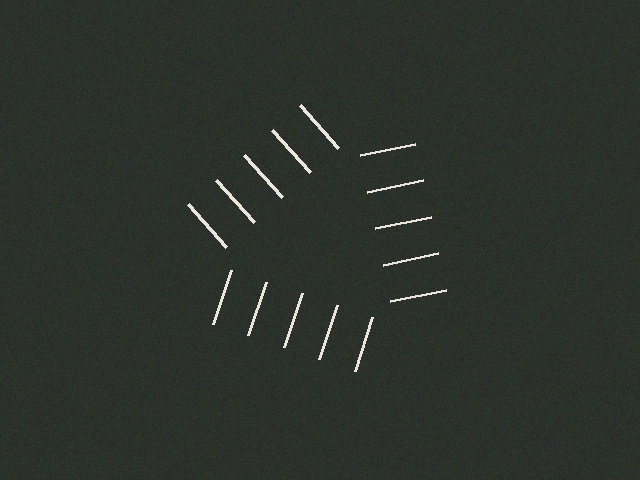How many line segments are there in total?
15 — 5 along each of the 3 edges.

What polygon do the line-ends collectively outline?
An illusory triangle — the line segments terminate on its edges but no continuous stroke is drawn.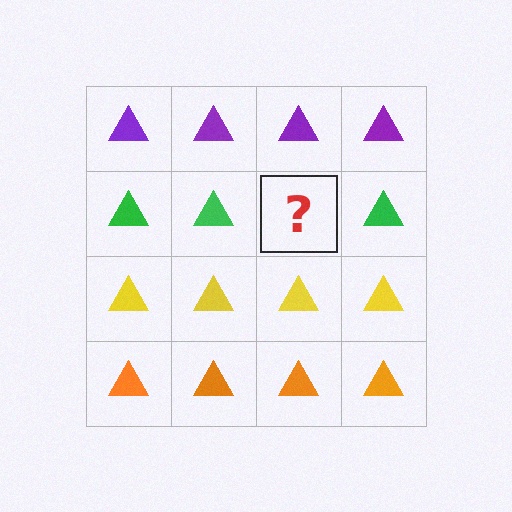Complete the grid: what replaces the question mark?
The question mark should be replaced with a green triangle.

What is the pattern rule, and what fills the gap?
The rule is that each row has a consistent color. The gap should be filled with a green triangle.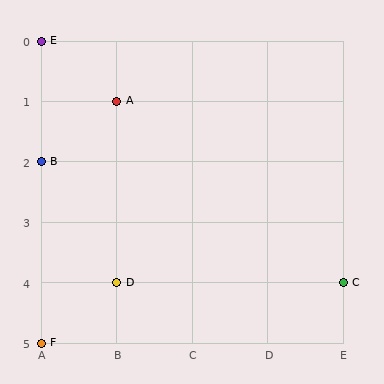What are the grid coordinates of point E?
Point E is at grid coordinates (A, 0).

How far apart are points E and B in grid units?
Points E and B are 2 rows apart.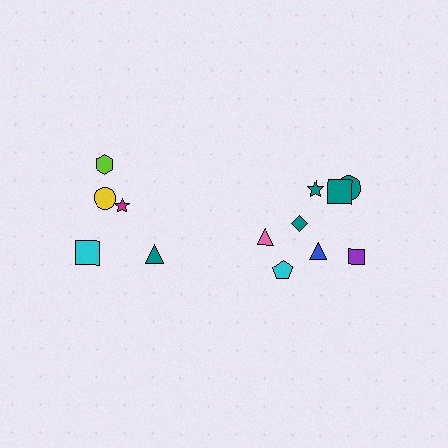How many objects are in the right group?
There are 8 objects.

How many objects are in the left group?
There are 5 objects.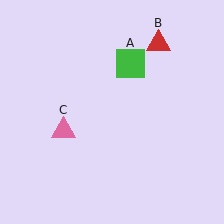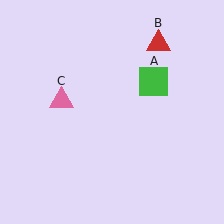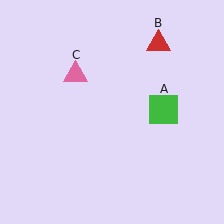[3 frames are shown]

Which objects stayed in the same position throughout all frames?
Red triangle (object B) remained stationary.